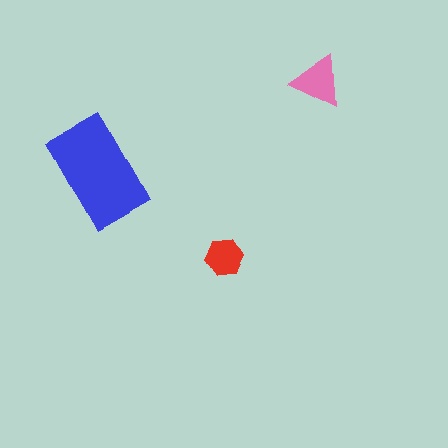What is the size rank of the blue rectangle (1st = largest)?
1st.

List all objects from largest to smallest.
The blue rectangle, the pink triangle, the red hexagon.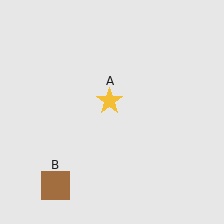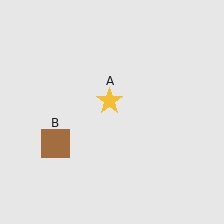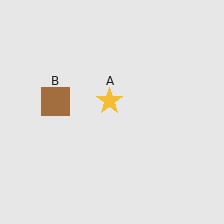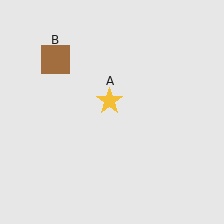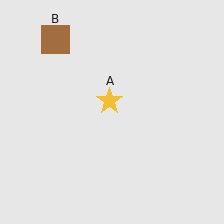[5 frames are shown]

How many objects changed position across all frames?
1 object changed position: brown square (object B).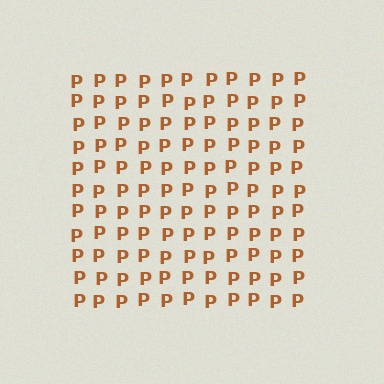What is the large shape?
The large shape is a square.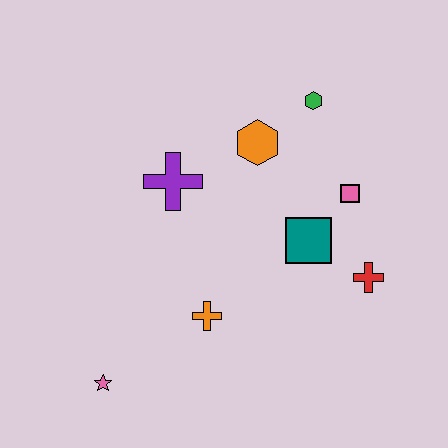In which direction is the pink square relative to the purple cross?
The pink square is to the right of the purple cross.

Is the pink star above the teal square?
No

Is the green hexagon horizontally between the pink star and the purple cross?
No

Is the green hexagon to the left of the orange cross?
No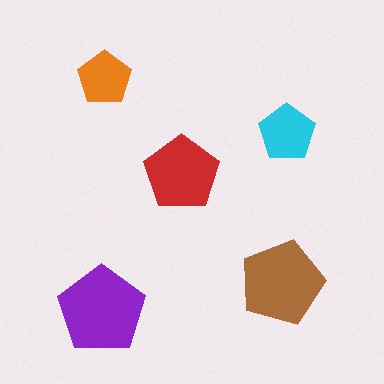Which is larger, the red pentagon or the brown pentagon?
The brown one.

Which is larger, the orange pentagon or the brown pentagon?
The brown one.